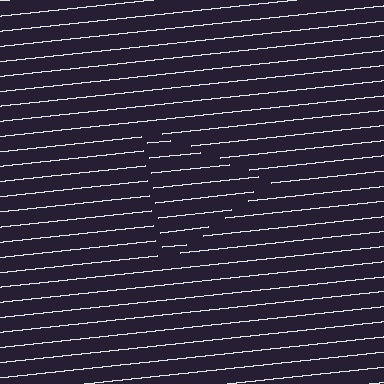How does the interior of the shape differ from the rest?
The interior of the shape contains the same grating, shifted by half a period — the contour is defined by the phase discontinuity where line-ends from the inner and outer gratings abut.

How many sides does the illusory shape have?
3 sides — the line-ends trace a triangle.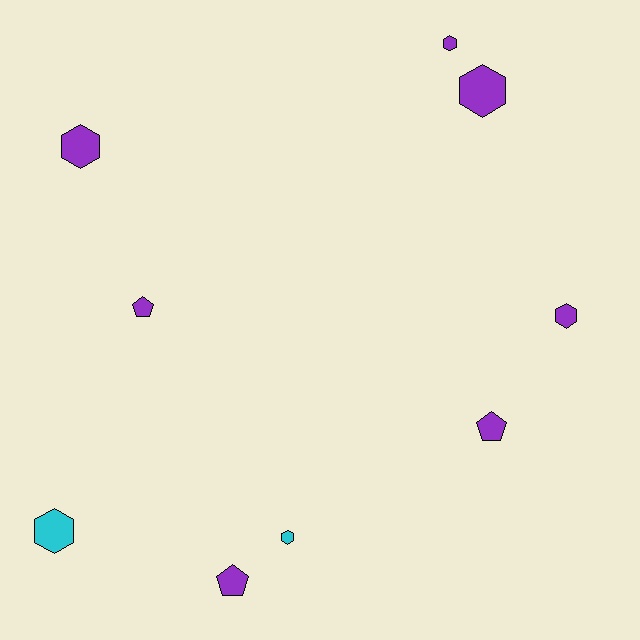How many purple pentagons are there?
There are 3 purple pentagons.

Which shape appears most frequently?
Hexagon, with 6 objects.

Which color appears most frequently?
Purple, with 7 objects.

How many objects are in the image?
There are 9 objects.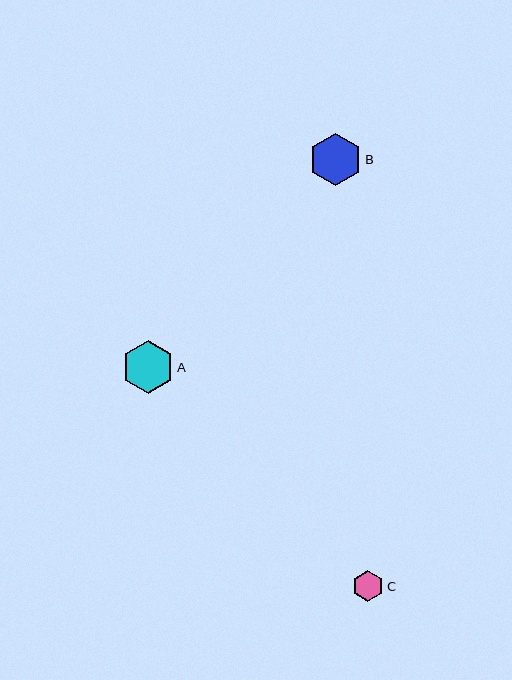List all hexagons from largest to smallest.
From largest to smallest: A, B, C.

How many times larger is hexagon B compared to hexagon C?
Hexagon B is approximately 1.7 times the size of hexagon C.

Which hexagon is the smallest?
Hexagon C is the smallest with a size of approximately 31 pixels.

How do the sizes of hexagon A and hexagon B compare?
Hexagon A and hexagon B are approximately the same size.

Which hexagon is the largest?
Hexagon A is the largest with a size of approximately 52 pixels.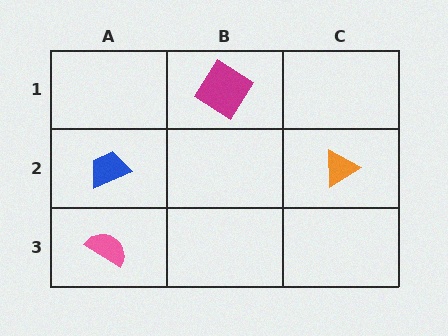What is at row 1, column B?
A magenta diamond.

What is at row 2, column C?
An orange triangle.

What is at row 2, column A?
A blue trapezoid.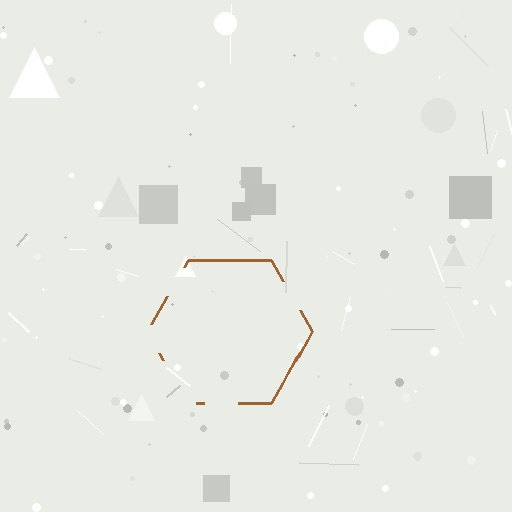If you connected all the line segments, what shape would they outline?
They would outline a hexagon.